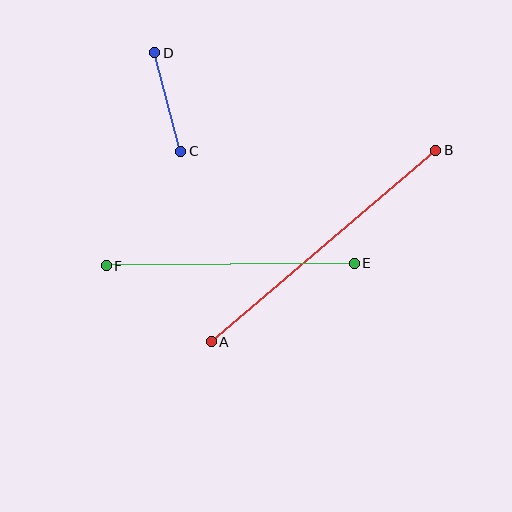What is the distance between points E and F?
The distance is approximately 248 pixels.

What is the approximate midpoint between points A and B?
The midpoint is at approximately (324, 246) pixels.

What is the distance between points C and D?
The distance is approximately 102 pixels.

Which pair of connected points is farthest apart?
Points A and B are farthest apart.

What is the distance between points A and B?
The distance is approximately 295 pixels.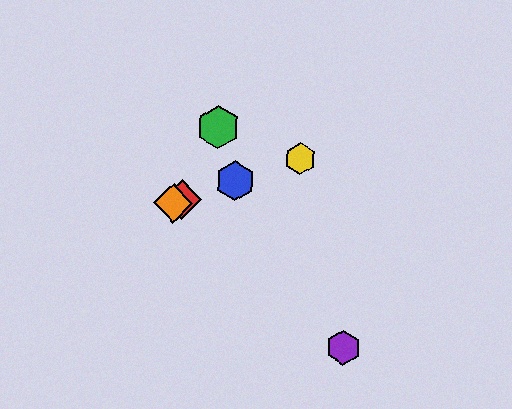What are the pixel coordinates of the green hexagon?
The green hexagon is at (218, 127).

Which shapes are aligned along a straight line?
The red diamond, the blue hexagon, the yellow hexagon, the orange diamond are aligned along a straight line.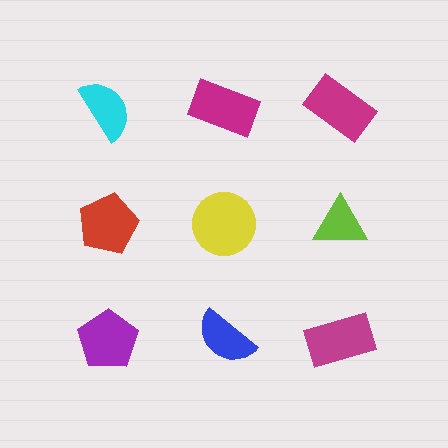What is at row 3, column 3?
A magenta rectangle.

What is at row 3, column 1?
A purple pentagon.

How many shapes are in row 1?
3 shapes.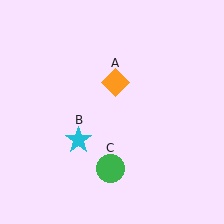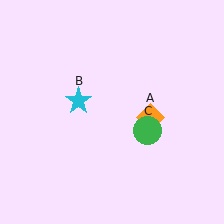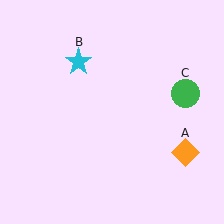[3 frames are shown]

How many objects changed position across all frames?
3 objects changed position: orange diamond (object A), cyan star (object B), green circle (object C).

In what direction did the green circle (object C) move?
The green circle (object C) moved up and to the right.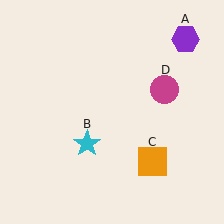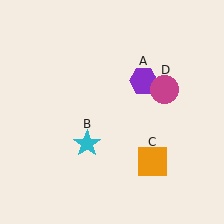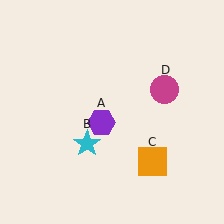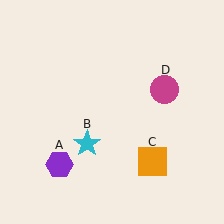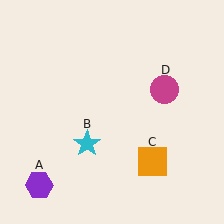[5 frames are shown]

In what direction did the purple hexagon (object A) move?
The purple hexagon (object A) moved down and to the left.